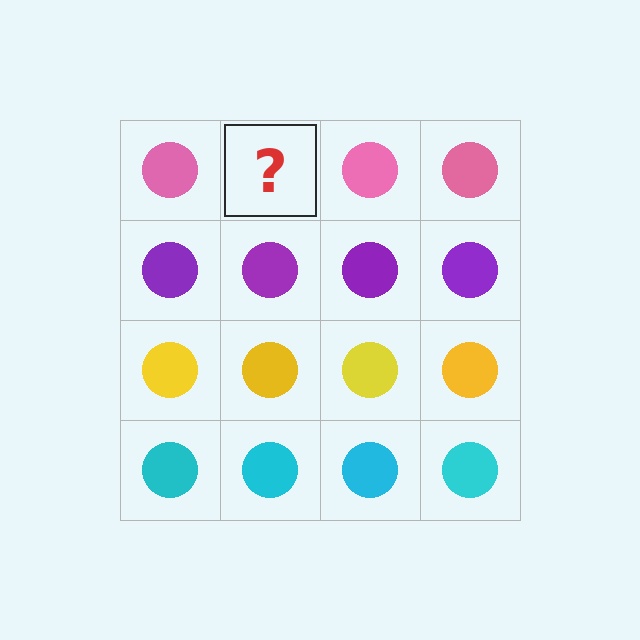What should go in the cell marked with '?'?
The missing cell should contain a pink circle.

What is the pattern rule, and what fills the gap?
The rule is that each row has a consistent color. The gap should be filled with a pink circle.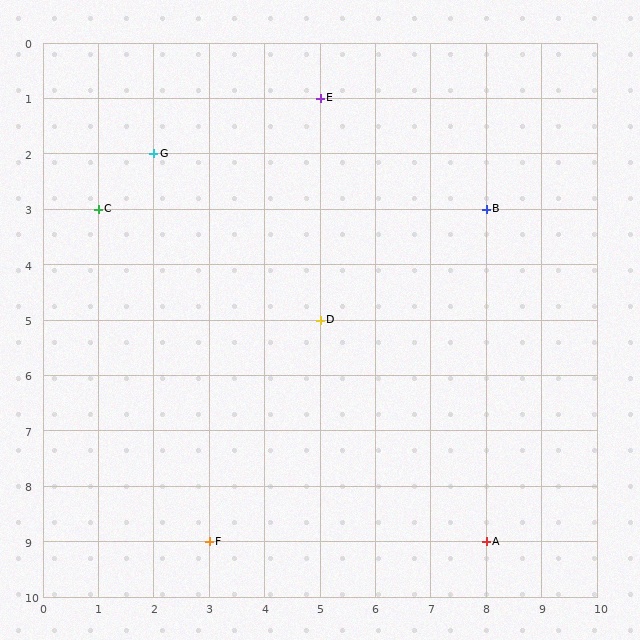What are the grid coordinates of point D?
Point D is at grid coordinates (5, 5).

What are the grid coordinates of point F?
Point F is at grid coordinates (3, 9).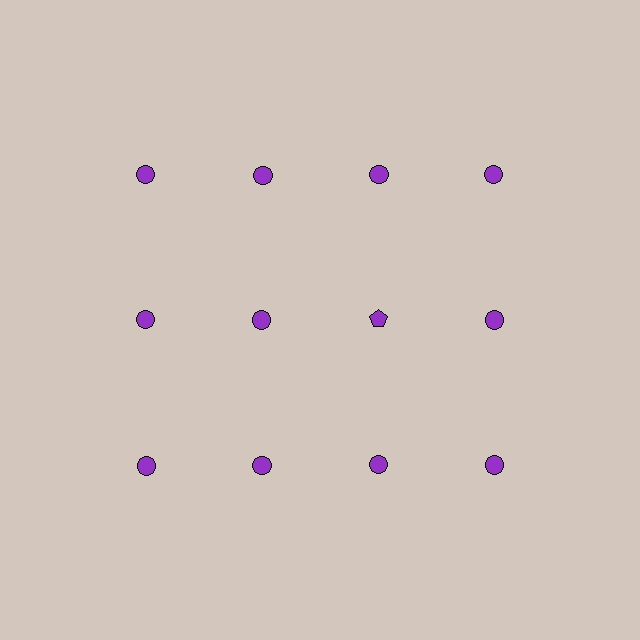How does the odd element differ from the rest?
It has a different shape: pentagon instead of circle.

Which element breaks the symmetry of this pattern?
The purple pentagon in the second row, center column breaks the symmetry. All other shapes are purple circles.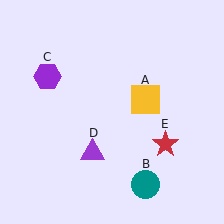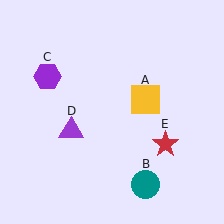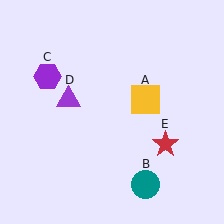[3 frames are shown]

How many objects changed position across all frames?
1 object changed position: purple triangle (object D).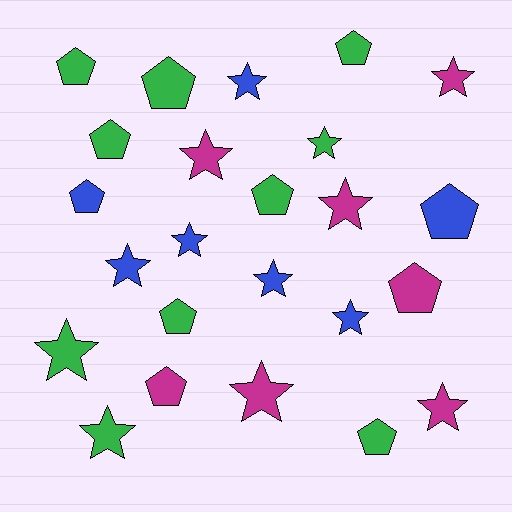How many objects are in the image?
There are 24 objects.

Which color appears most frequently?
Green, with 10 objects.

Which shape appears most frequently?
Star, with 13 objects.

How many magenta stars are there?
There are 5 magenta stars.